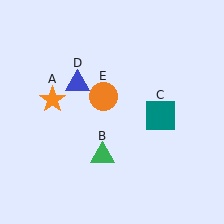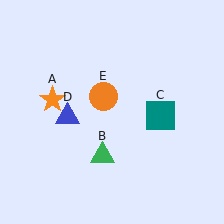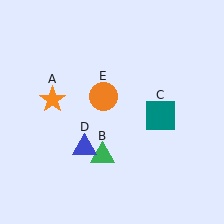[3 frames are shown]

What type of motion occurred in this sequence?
The blue triangle (object D) rotated counterclockwise around the center of the scene.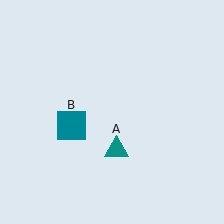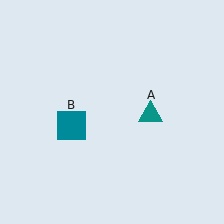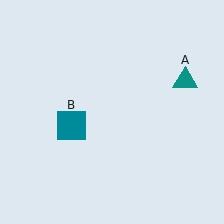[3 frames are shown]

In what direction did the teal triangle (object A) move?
The teal triangle (object A) moved up and to the right.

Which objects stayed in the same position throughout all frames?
Teal square (object B) remained stationary.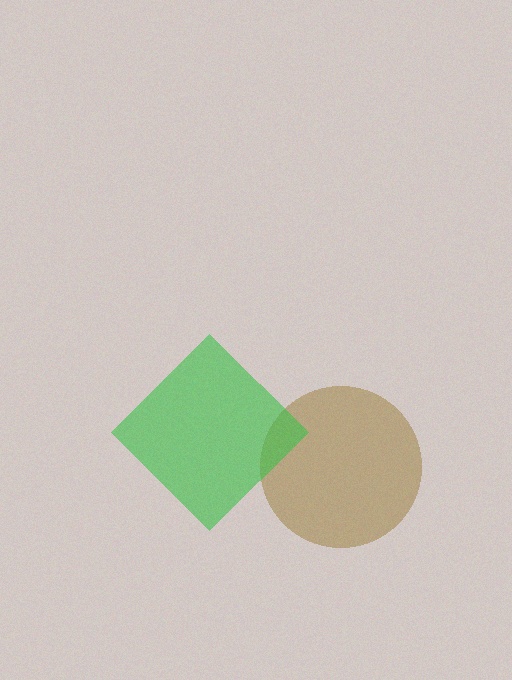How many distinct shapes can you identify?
There are 2 distinct shapes: a brown circle, a green diamond.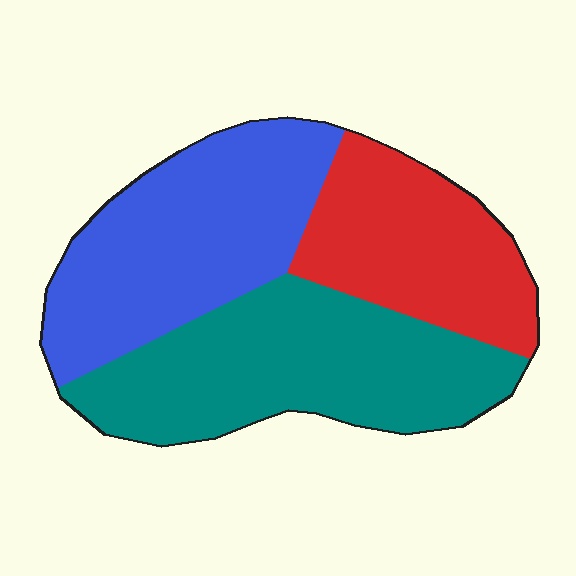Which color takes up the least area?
Red, at roughly 25%.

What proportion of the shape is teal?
Teal takes up about three eighths (3/8) of the shape.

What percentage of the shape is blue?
Blue takes up about one third (1/3) of the shape.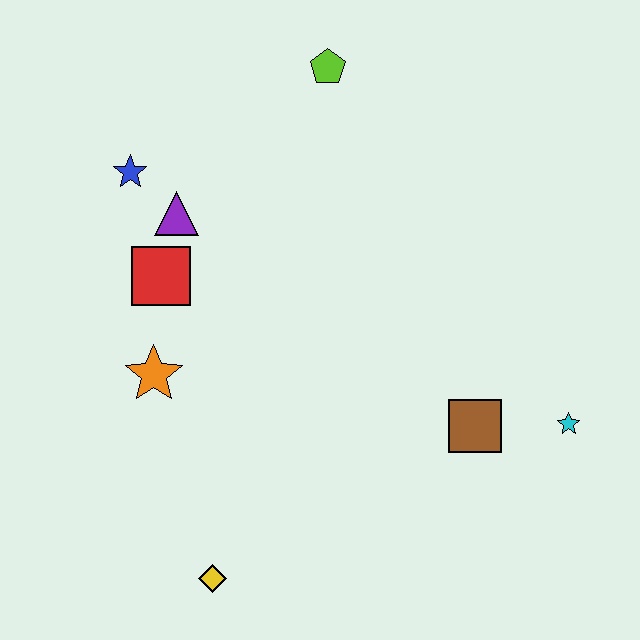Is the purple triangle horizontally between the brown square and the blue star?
Yes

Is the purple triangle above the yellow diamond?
Yes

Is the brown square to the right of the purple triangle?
Yes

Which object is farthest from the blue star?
The cyan star is farthest from the blue star.